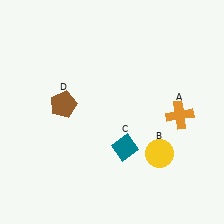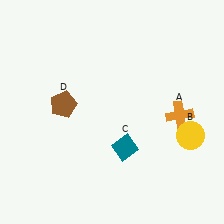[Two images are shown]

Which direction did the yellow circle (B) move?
The yellow circle (B) moved right.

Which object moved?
The yellow circle (B) moved right.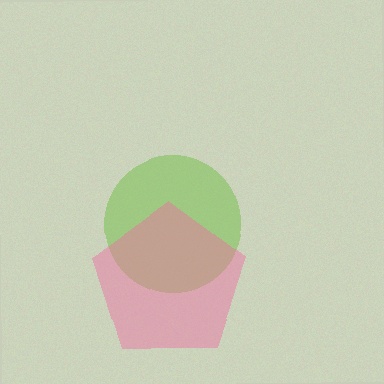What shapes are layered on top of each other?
The layered shapes are: a lime circle, a pink pentagon.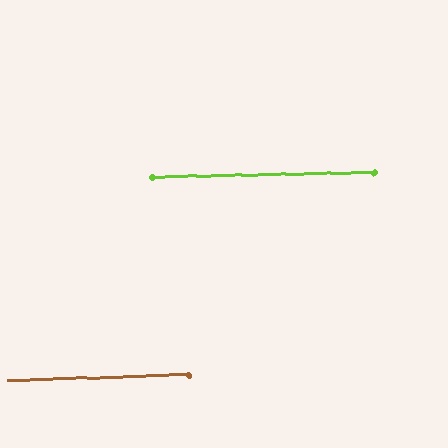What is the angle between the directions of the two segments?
Approximately 1 degree.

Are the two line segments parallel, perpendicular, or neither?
Parallel — their directions differ by only 0.9°.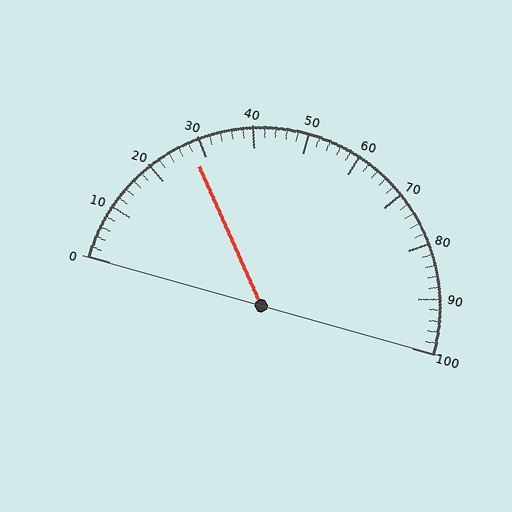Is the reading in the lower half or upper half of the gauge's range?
The reading is in the lower half of the range (0 to 100).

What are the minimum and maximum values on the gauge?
The gauge ranges from 0 to 100.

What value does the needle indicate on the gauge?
The needle indicates approximately 28.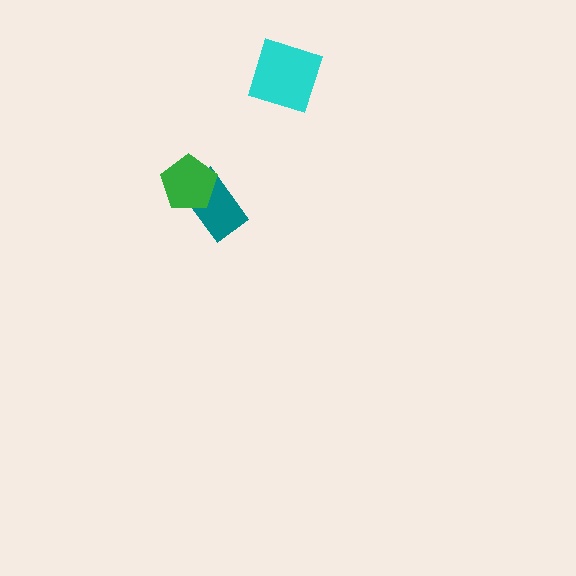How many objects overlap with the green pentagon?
1 object overlaps with the green pentagon.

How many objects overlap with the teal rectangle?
1 object overlaps with the teal rectangle.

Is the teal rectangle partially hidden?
Yes, it is partially covered by another shape.